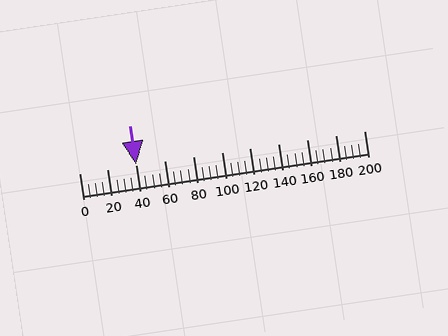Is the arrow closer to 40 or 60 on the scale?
The arrow is closer to 40.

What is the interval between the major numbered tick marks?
The major tick marks are spaced 20 units apart.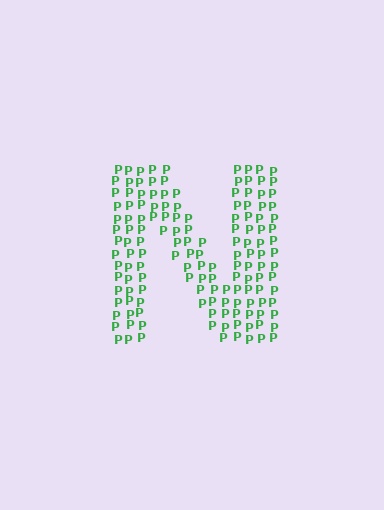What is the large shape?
The large shape is the letter N.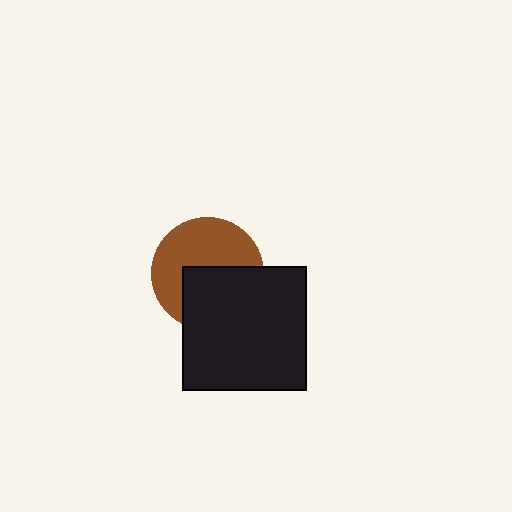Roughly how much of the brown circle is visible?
About half of it is visible (roughly 54%).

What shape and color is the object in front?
The object in front is a black square.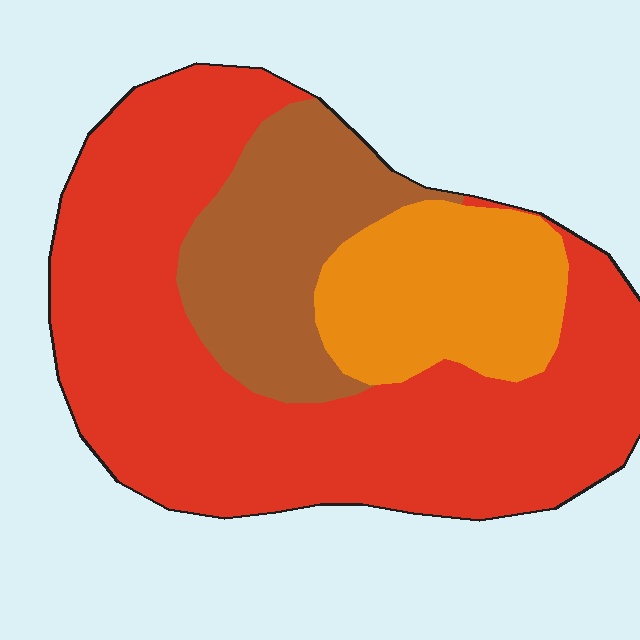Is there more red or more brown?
Red.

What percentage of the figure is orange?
Orange covers around 20% of the figure.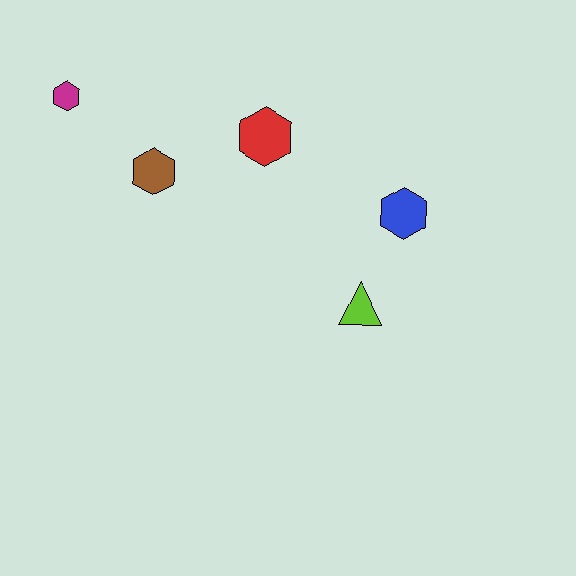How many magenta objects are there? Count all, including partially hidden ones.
There is 1 magenta object.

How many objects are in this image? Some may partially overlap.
There are 5 objects.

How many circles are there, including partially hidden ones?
There are no circles.